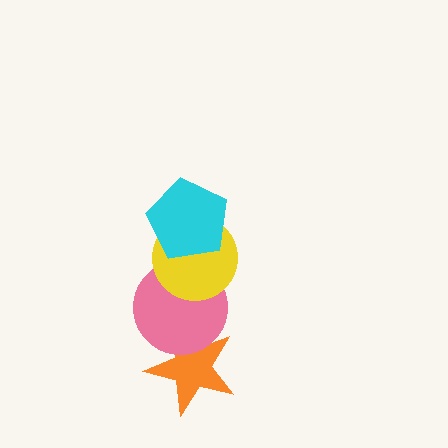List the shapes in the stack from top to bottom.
From top to bottom: the cyan pentagon, the yellow circle, the pink circle, the orange star.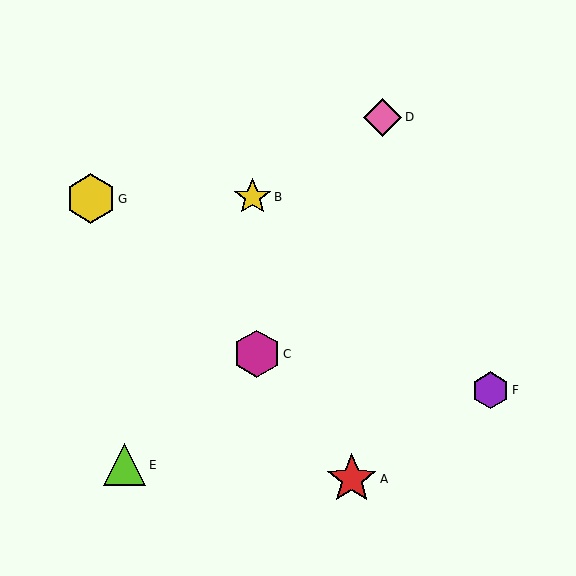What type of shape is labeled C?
Shape C is a magenta hexagon.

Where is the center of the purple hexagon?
The center of the purple hexagon is at (491, 390).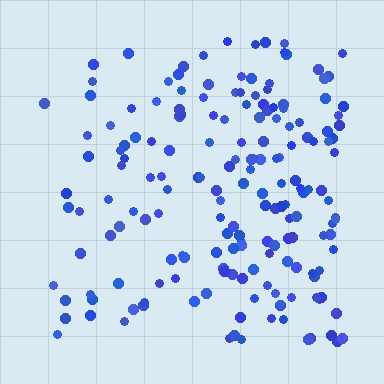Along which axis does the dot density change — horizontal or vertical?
Horizontal.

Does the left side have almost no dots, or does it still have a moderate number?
Still a moderate number, just noticeably fewer than the right.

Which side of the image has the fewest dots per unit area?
The left.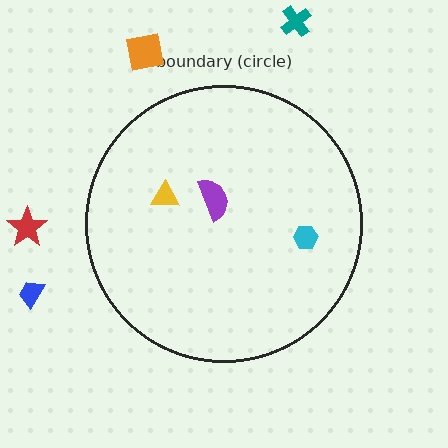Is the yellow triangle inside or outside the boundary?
Inside.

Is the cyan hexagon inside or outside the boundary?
Inside.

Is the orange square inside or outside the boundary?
Outside.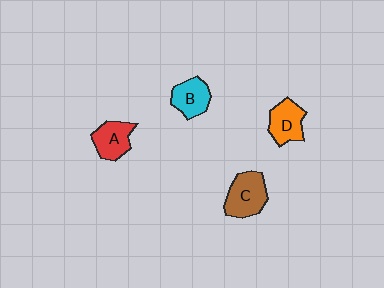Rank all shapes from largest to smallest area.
From largest to smallest: C (brown), D (orange), A (red), B (cyan).